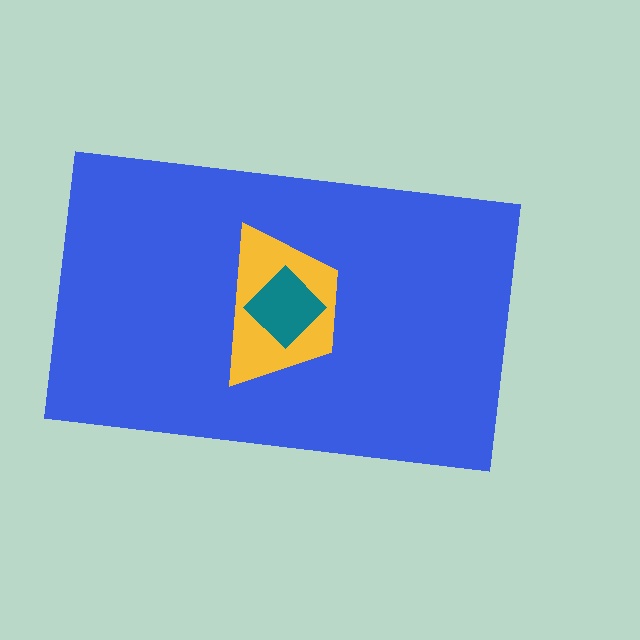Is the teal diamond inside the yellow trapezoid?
Yes.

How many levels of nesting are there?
3.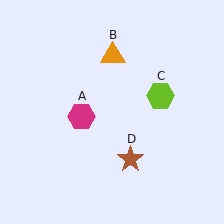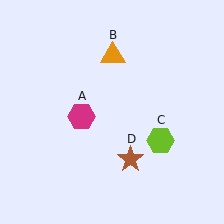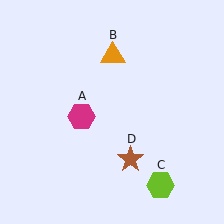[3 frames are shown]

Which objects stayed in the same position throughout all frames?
Magenta hexagon (object A) and orange triangle (object B) and brown star (object D) remained stationary.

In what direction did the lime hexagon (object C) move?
The lime hexagon (object C) moved down.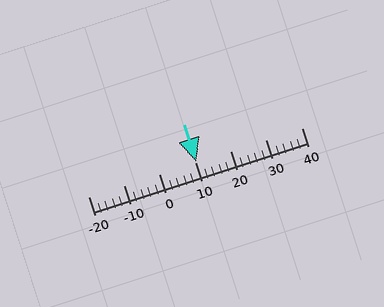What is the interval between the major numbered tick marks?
The major tick marks are spaced 10 units apart.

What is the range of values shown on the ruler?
The ruler shows values from -20 to 40.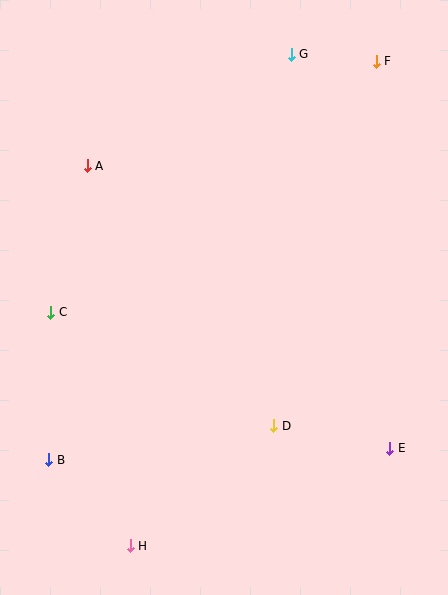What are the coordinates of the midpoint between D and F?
The midpoint between D and F is at (325, 243).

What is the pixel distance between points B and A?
The distance between B and A is 297 pixels.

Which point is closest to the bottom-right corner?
Point E is closest to the bottom-right corner.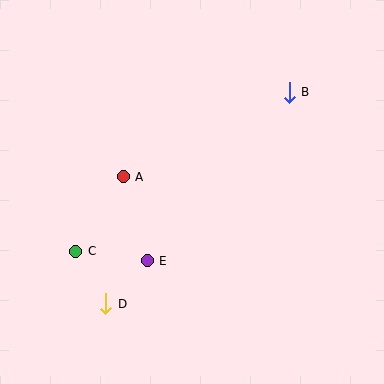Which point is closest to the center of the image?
Point A at (123, 177) is closest to the center.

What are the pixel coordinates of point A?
Point A is at (123, 177).